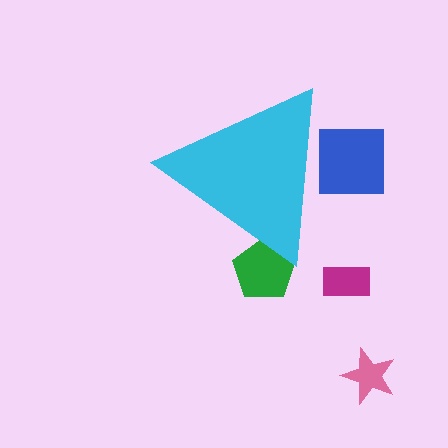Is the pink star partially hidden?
No, the pink star is fully visible.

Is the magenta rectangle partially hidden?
No, the magenta rectangle is fully visible.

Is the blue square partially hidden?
Yes, the blue square is partially hidden behind the cyan triangle.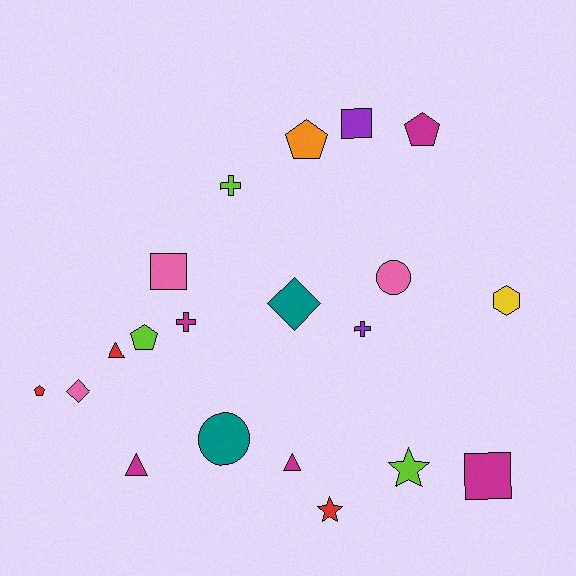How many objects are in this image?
There are 20 objects.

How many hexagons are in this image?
There is 1 hexagon.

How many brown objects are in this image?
There are no brown objects.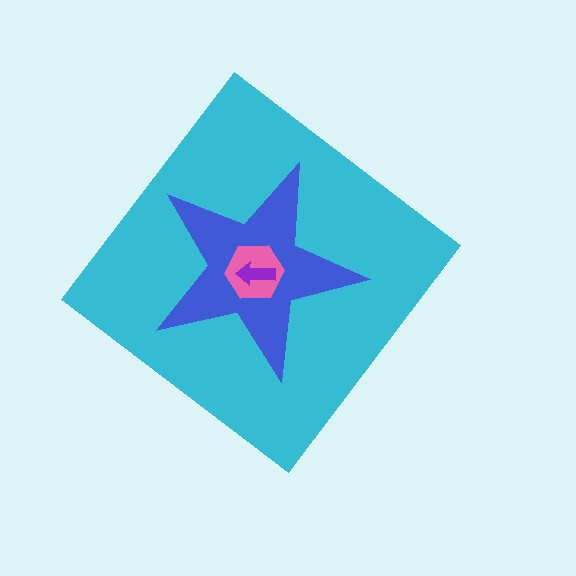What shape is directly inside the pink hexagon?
The purple arrow.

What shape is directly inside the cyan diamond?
The blue star.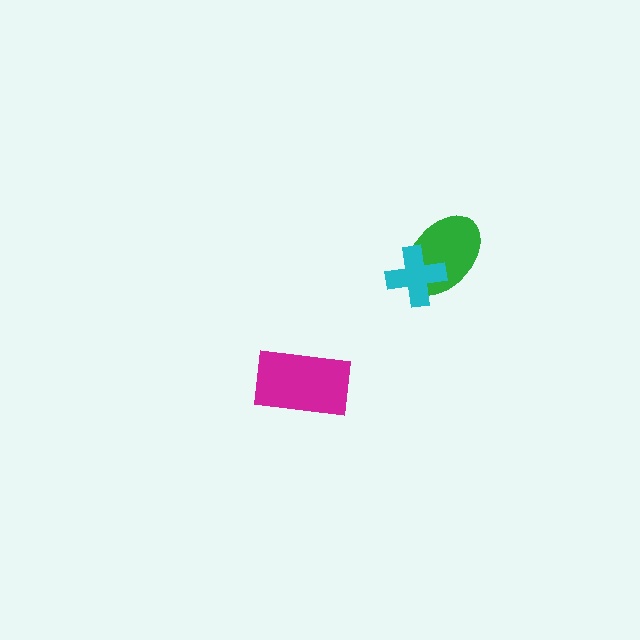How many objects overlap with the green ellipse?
1 object overlaps with the green ellipse.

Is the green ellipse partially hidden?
Yes, it is partially covered by another shape.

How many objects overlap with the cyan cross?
1 object overlaps with the cyan cross.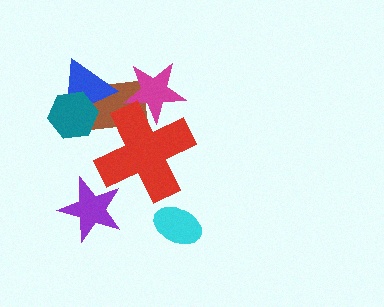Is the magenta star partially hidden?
Yes, it is partially covered by another shape.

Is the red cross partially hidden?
No, no other shape covers it.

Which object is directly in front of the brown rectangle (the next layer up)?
The blue triangle is directly in front of the brown rectangle.